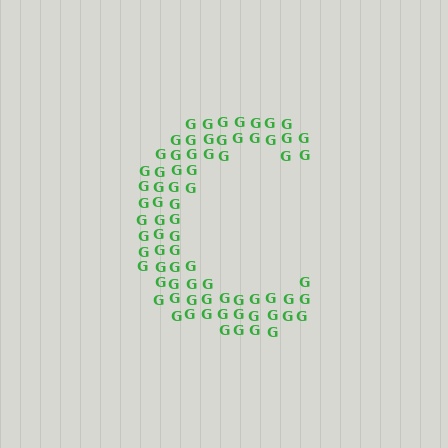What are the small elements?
The small elements are letter G's.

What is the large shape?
The large shape is the letter C.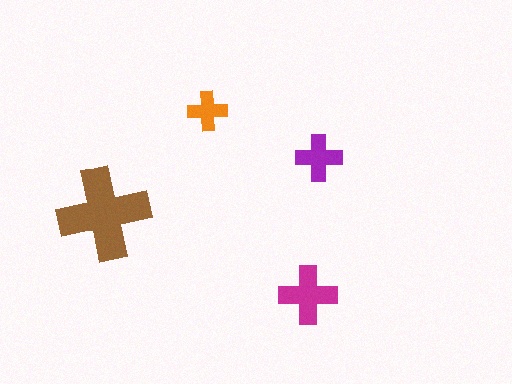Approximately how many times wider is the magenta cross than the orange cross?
About 1.5 times wider.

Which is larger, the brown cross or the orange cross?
The brown one.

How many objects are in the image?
There are 4 objects in the image.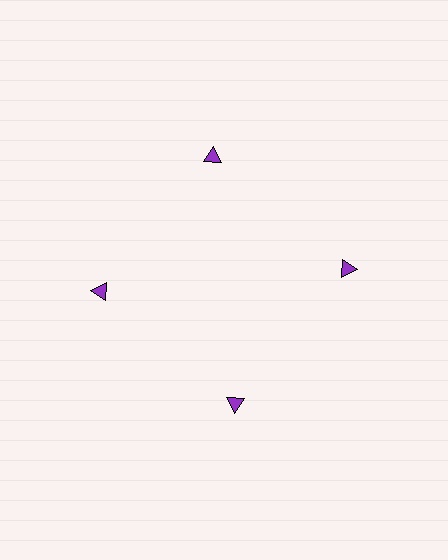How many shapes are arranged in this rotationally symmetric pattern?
There are 4 shapes, arranged in 4 groups of 1.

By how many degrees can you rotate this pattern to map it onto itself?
The pattern maps onto itself every 90 degrees of rotation.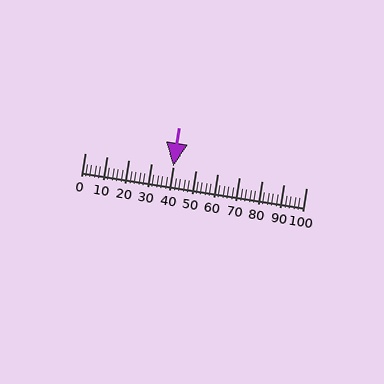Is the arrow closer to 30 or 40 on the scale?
The arrow is closer to 40.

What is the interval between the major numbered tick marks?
The major tick marks are spaced 10 units apart.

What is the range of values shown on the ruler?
The ruler shows values from 0 to 100.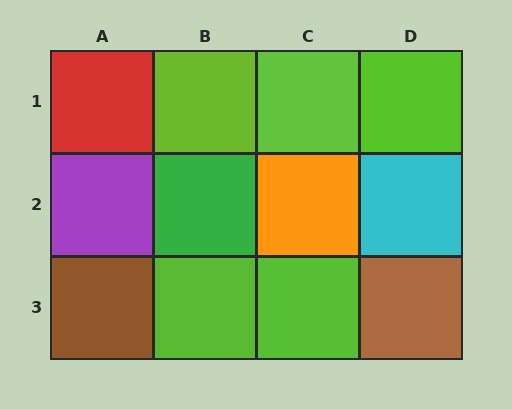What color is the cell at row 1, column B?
Lime.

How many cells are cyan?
1 cell is cyan.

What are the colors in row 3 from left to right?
Brown, lime, lime, brown.